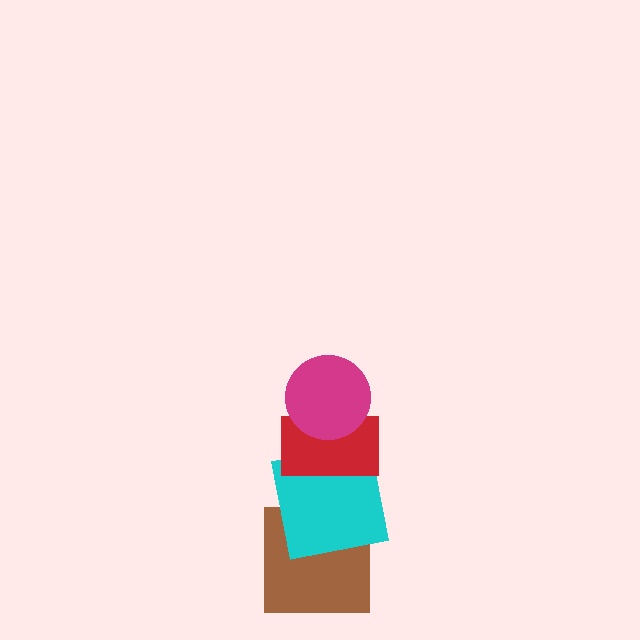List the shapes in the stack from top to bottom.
From top to bottom: the magenta circle, the red rectangle, the cyan square, the brown square.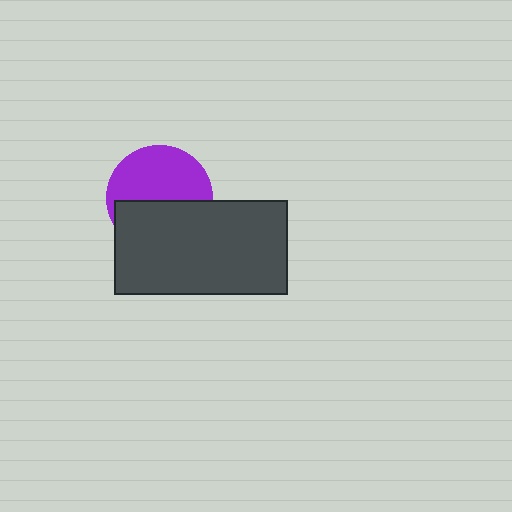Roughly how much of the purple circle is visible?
About half of it is visible (roughly 53%).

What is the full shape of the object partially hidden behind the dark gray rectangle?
The partially hidden object is a purple circle.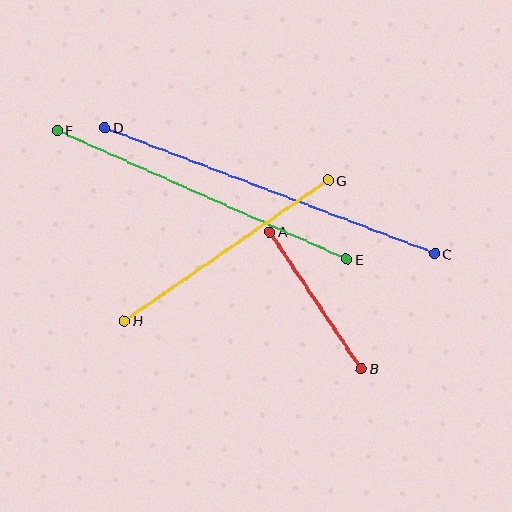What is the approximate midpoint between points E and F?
The midpoint is at approximately (202, 195) pixels.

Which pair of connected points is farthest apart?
Points C and D are farthest apart.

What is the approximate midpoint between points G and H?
The midpoint is at approximately (226, 250) pixels.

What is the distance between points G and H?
The distance is approximately 248 pixels.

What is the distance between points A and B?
The distance is approximately 164 pixels.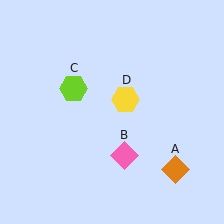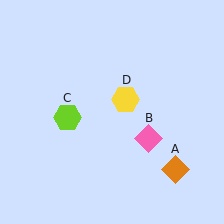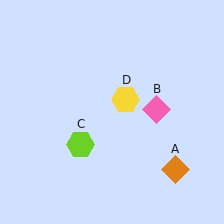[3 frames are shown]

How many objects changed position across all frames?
2 objects changed position: pink diamond (object B), lime hexagon (object C).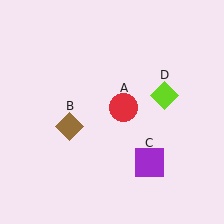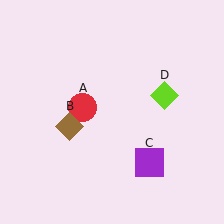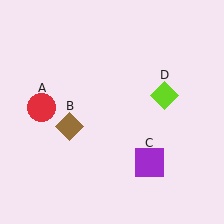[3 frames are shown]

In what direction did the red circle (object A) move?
The red circle (object A) moved left.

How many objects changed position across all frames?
1 object changed position: red circle (object A).